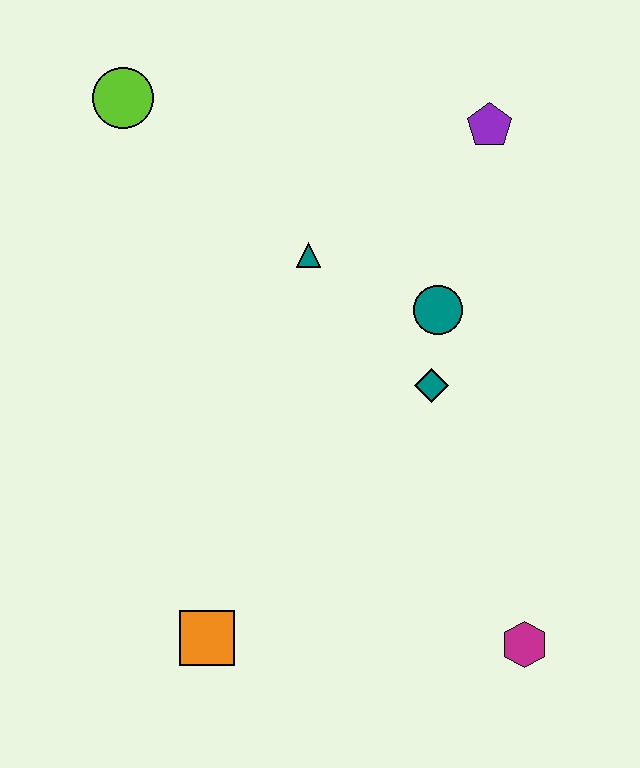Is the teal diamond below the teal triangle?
Yes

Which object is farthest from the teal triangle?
The magenta hexagon is farthest from the teal triangle.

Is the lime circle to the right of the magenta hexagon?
No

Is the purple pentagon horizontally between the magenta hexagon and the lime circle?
Yes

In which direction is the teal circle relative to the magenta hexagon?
The teal circle is above the magenta hexagon.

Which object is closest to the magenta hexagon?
The teal diamond is closest to the magenta hexagon.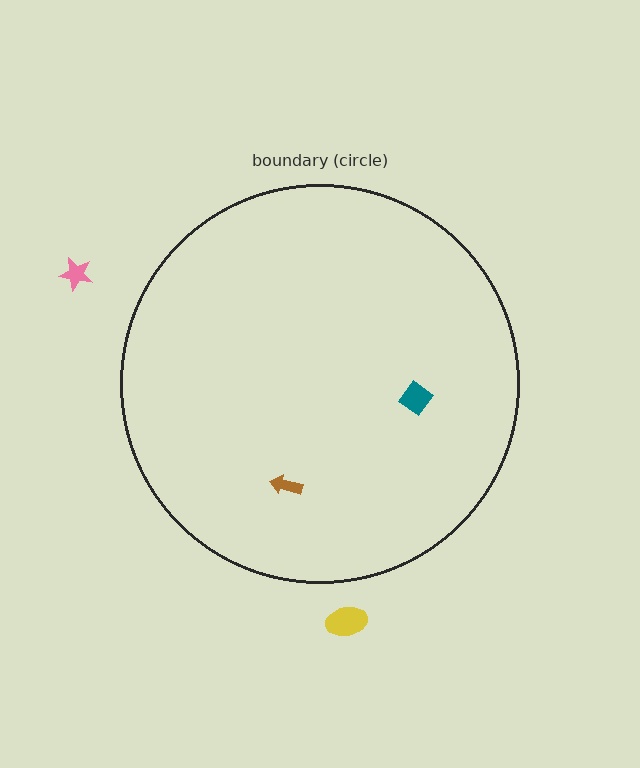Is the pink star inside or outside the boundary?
Outside.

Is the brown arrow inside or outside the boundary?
Inside.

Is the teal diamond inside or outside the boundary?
Inside.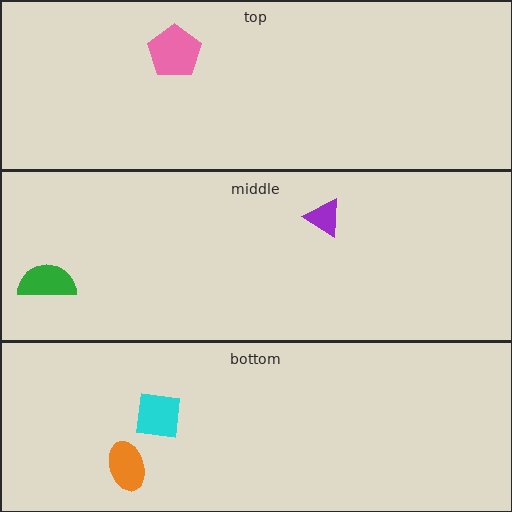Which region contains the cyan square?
The bottom region.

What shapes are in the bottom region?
The cyan square, the orange ellipse.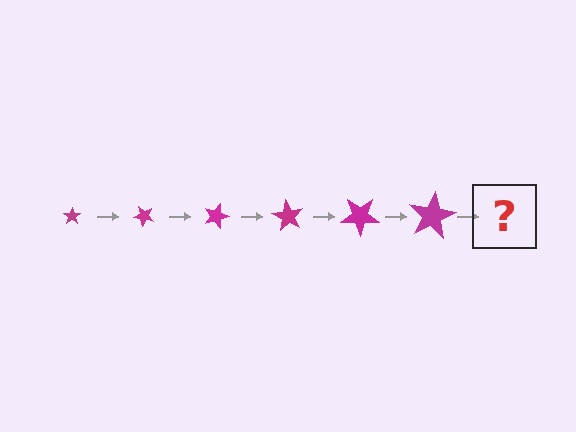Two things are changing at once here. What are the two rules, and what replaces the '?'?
The two rules are that the star grows larger each step and it rotates 45 degrees each step. The '?' should be a star, larger than the previous one and rotated 270 degrees from the start.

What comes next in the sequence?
The next element should be a star, larger than the previous one and rotated 270 degrees from the start.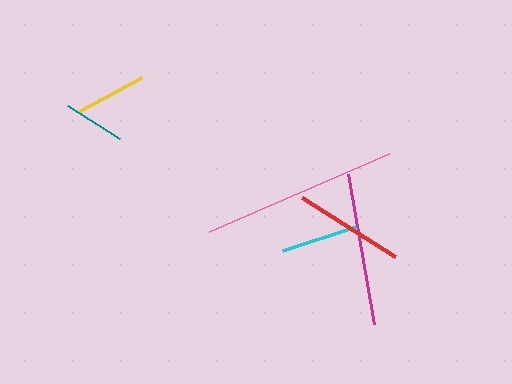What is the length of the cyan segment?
The cyan segment is approximately 77 pixels long.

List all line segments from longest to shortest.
From longest to shortest: pink, magenta, red, cyan, yellow, teal.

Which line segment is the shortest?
The teal line is the shortest at approximately 62 pixels.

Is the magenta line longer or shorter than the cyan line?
The magenta line is longer than the cyan line.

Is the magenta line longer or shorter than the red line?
The magenta line is longer than the red line.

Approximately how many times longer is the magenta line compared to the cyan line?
The magenta line is approximately 2.0 times the length of the cyan line.